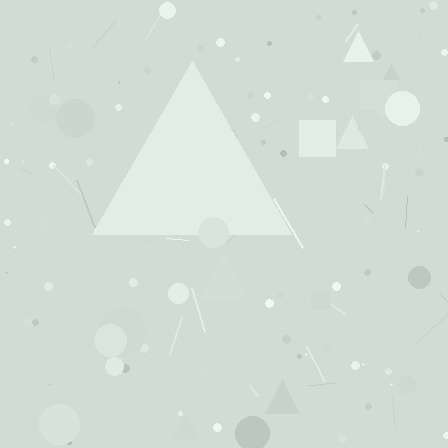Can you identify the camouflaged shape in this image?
The camouflaged shape is a triangle.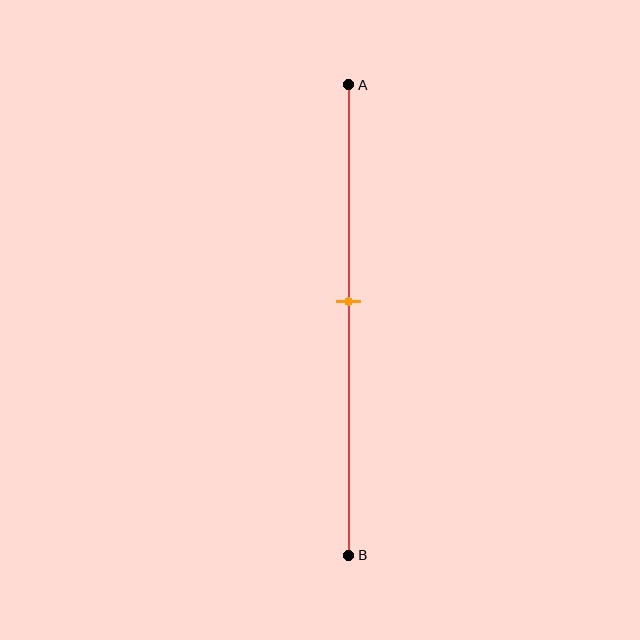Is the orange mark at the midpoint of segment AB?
No, the mark is at about 45% from A, not at the 50% midpoint.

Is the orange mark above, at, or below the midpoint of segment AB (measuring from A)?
The orange mark is above the midpoint of segment AB.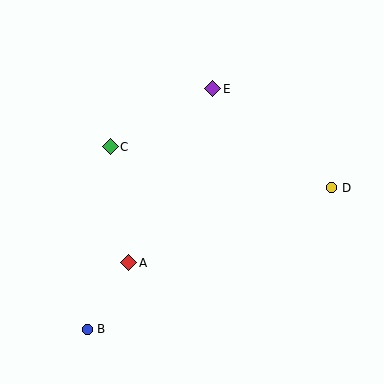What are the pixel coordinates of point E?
Point E is at (213, 89).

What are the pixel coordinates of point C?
Point C is at (110, 147).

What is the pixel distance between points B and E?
The distance between B and E is 271 pixels.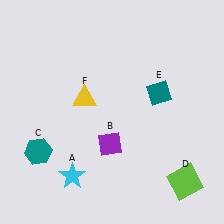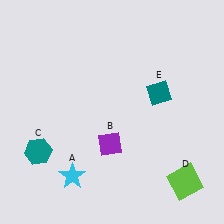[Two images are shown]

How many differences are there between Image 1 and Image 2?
There is 1 difference between the two images.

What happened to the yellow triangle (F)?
The yellow triangle (F) was removed in Image 2. It was in the top-left area of Image 1.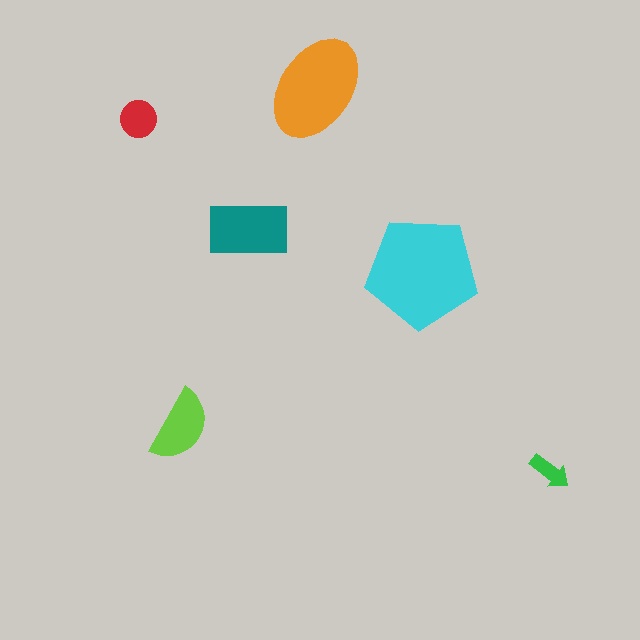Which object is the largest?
The cyan pentagon.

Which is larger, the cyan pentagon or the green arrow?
The cyan pentagon.